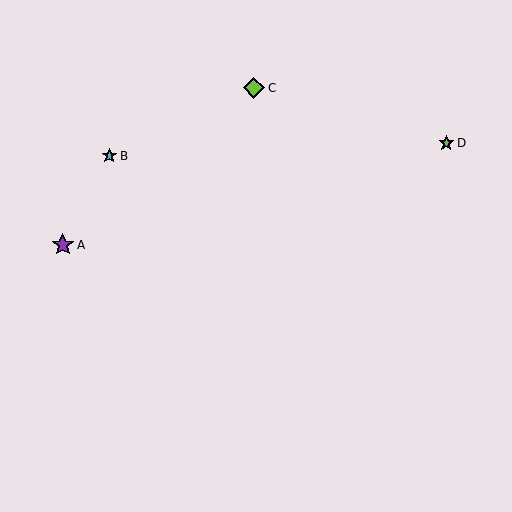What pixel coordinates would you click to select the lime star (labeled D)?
Click at (446, 143) to select the lime star D.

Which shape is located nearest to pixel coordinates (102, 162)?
The cyan star (labeled B) at (109, 156) is nearest to that location.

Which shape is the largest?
The purple star (labeled A) is the largest.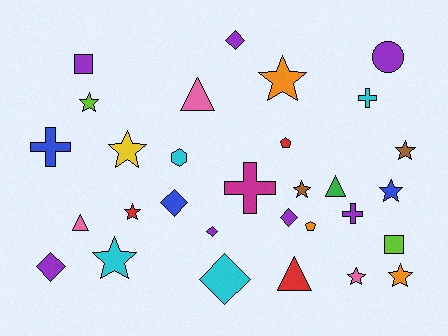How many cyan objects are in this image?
There are 4 cyan objects.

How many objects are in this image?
There are 30 objects.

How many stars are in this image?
There are 10 stars.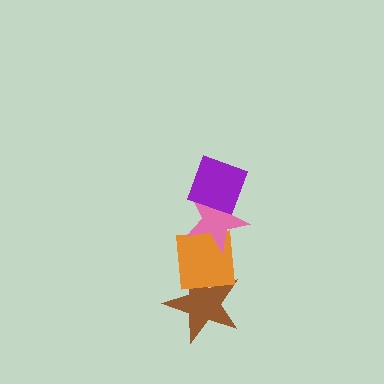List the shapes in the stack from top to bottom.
From top to bottom: the purple diamond, the pink star, the orange square, the brown star.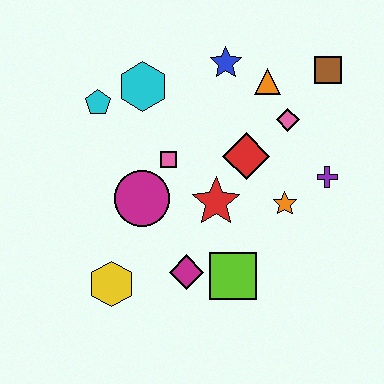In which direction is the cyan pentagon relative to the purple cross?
The cyan pentagon is to the left of the purple cross.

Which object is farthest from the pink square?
The brown square is farthest from the pink square.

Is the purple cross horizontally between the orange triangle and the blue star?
No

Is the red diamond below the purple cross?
No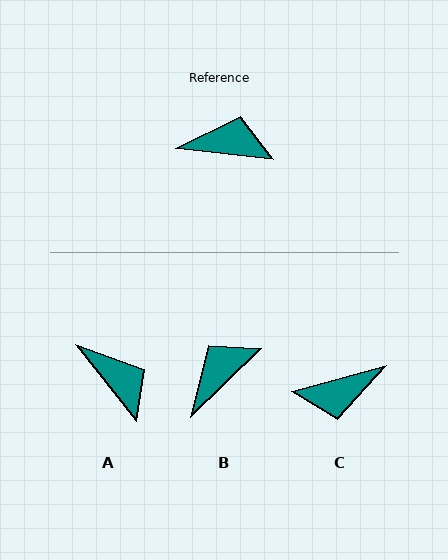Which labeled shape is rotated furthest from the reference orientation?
C, about 158 degrees away.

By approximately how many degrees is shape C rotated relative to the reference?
Approximately 158 degrees clockwise.